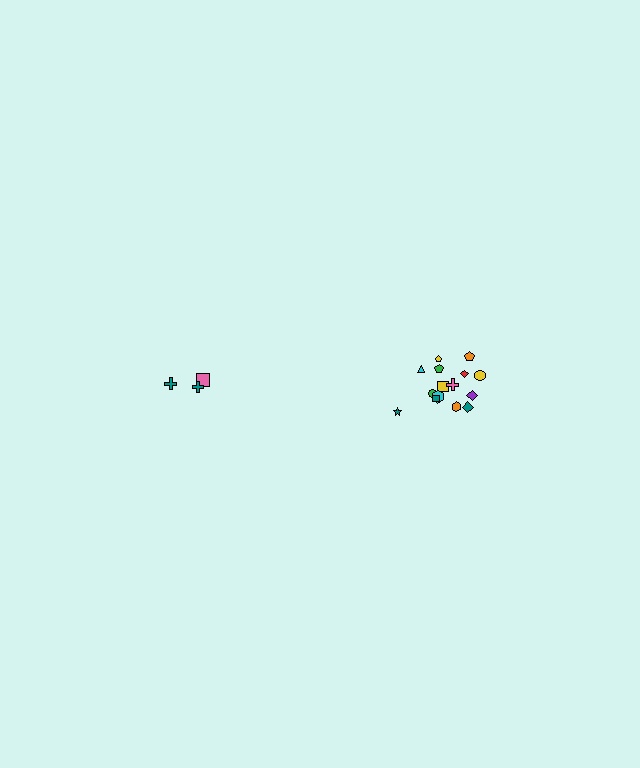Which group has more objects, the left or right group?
The right group.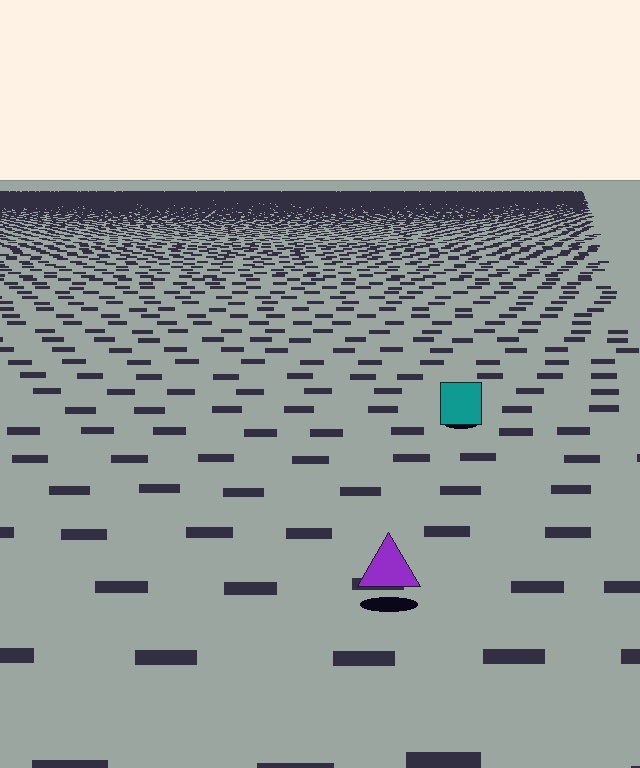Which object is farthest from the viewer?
The teal square is farthest from the viewer. It appears smaller and the ground texture around it is denser.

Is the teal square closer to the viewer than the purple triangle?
No. The purple triangle is closer — you can tell from the texture gradient: the ground texture is coarser near it.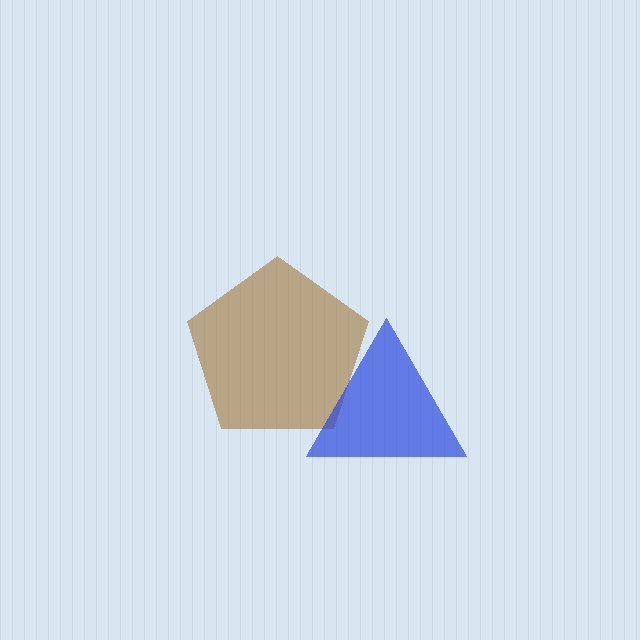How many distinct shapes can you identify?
There are 2 distinct shapes: a brown pentagon, a blue triangle.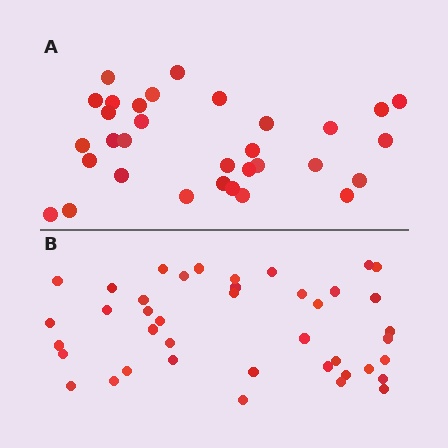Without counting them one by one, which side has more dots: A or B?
Region B (the bottom region) has more dots.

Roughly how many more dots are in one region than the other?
Region B has roughly 8 or so more dots than region A.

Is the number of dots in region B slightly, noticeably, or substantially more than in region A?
Region B has noticeably more, but not dramatically so. The ratio is roughly 1.3 to 1.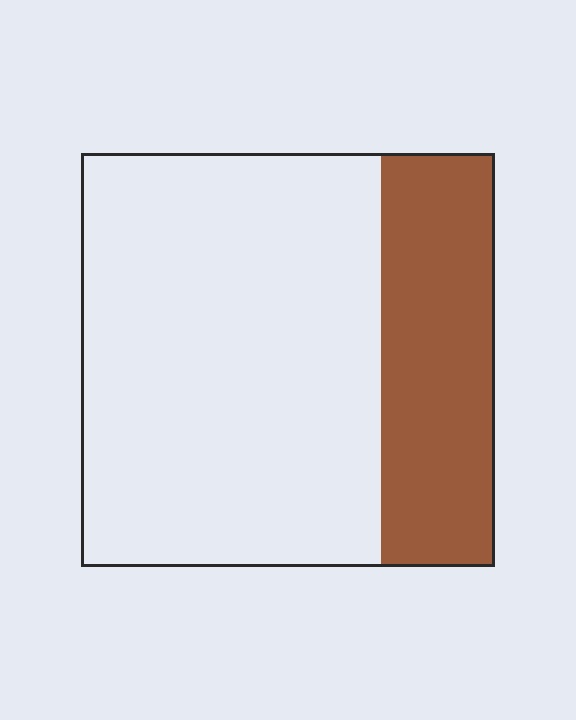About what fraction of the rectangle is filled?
About one quarter (1/4).